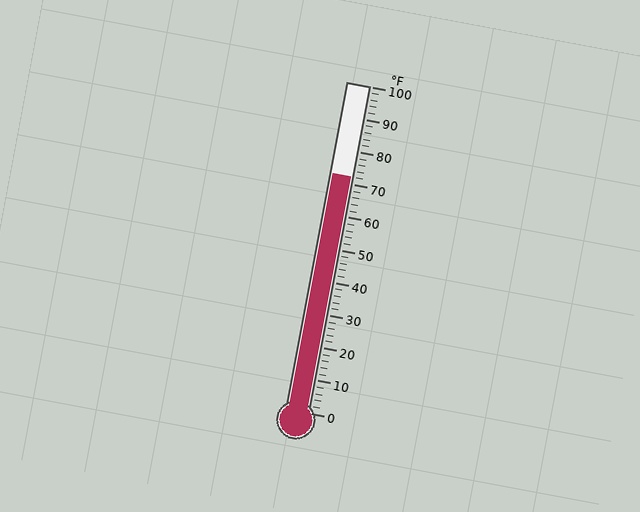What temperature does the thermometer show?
The thermometer shows approximately 72°F.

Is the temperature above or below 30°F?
The temperature is above 30°F.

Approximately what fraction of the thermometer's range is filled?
The thermometer is filled to approximately 70% of its range.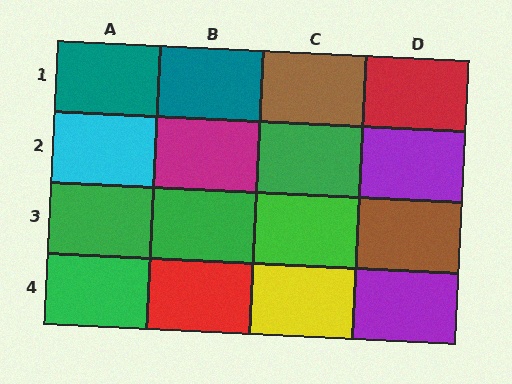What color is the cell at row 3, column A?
Green.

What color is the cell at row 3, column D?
Brown.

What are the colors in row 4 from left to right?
Green, red, yellow, purple.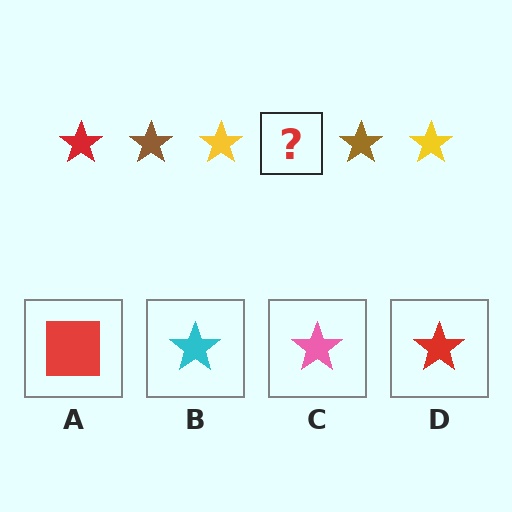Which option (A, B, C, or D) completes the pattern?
D.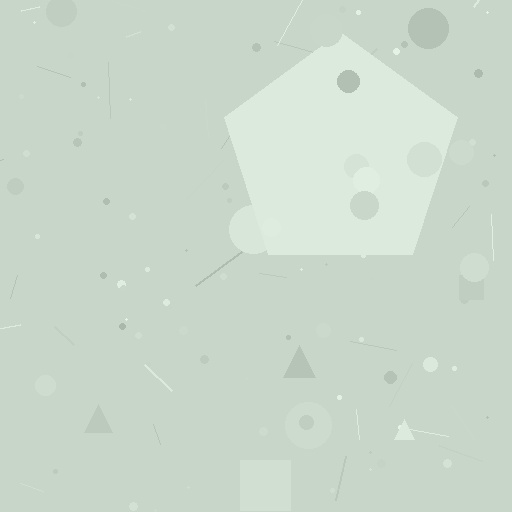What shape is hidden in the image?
A pentagon is hidden in the image.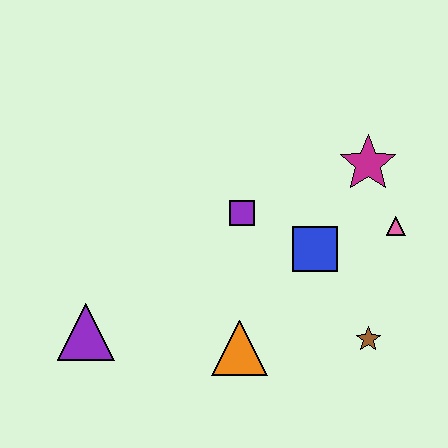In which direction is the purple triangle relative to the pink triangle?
The purple triangle is to the left of the pink triangle.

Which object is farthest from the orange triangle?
The magenta star is farthest from the orange triangle.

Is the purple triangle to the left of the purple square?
Yes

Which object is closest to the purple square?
The blue square is closest to the purple square.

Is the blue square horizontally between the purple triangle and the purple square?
No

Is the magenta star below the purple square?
No